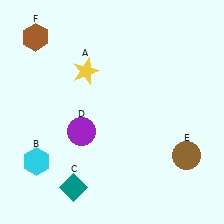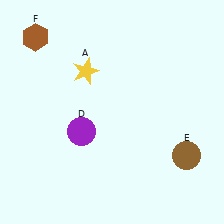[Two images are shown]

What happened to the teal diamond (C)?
The teal diamond (C) was removed in Image 2. It was in the bottom-left area of Image 1.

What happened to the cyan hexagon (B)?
The cyan hexagon (B) was removed in Image 2. It was in the bottom-left area of Image 1.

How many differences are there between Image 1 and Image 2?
There are 2 differences between the two images.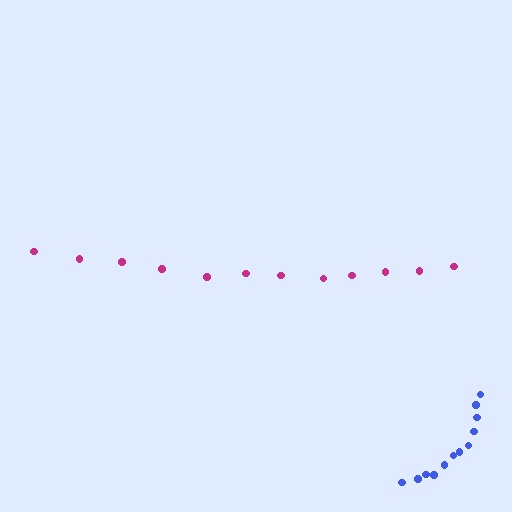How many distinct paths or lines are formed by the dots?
There are 2 distinct paths.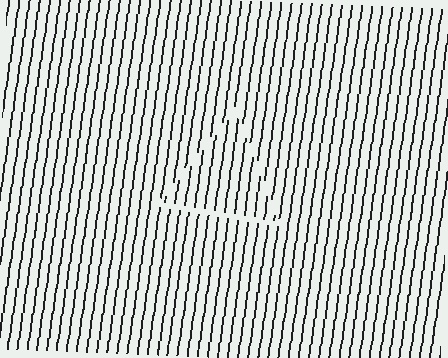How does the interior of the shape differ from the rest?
The interior of the shape contains the same grating, shifted by half a period — the contour is defined by the phase discontinuity where line-ends from the inner and outer gratings abut.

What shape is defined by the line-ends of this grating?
An illusory triangle. The interior of the shape contains the same grating, shifted by half a period — the contour is defined by the phase discontinuity where line-ends from the inner and outer gratings abut.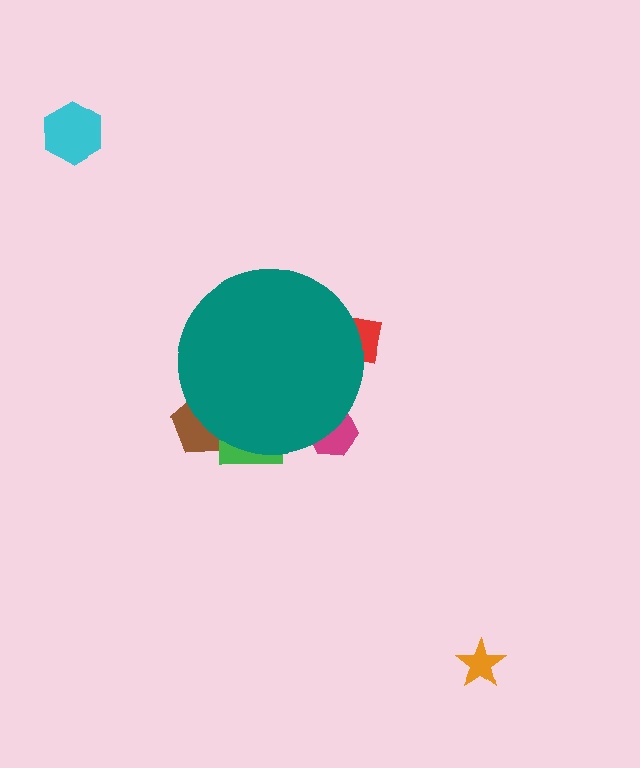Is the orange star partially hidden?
No, the orange star is fully visible.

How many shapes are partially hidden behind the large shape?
4 shapes are partially hidden.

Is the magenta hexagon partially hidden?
Yes, the magenta hexagon is partially hidden behind the teal circle.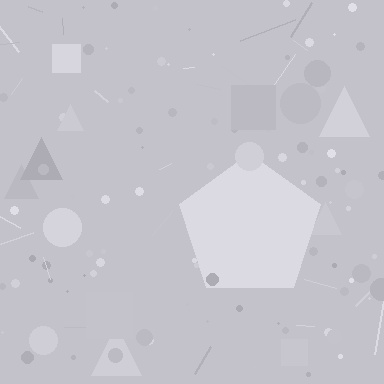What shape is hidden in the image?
A pentagon is hidden in the image.